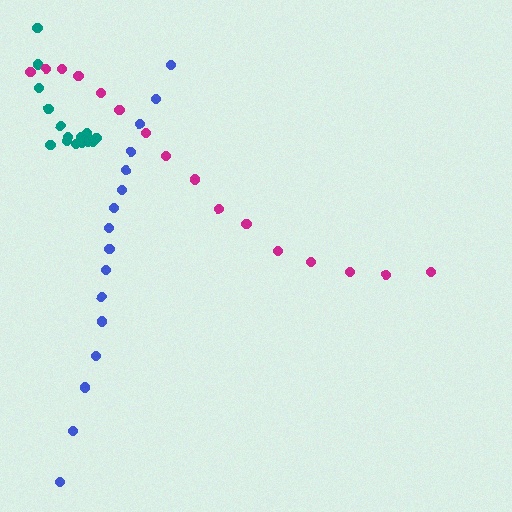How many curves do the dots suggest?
There are 3 distinct paths.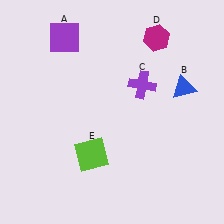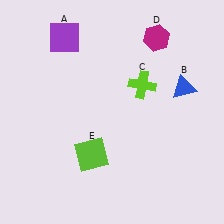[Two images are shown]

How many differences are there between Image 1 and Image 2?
There is 1 difference between the two images.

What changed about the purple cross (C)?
In Image 1, C is purple. In Image 2, it changed to lime.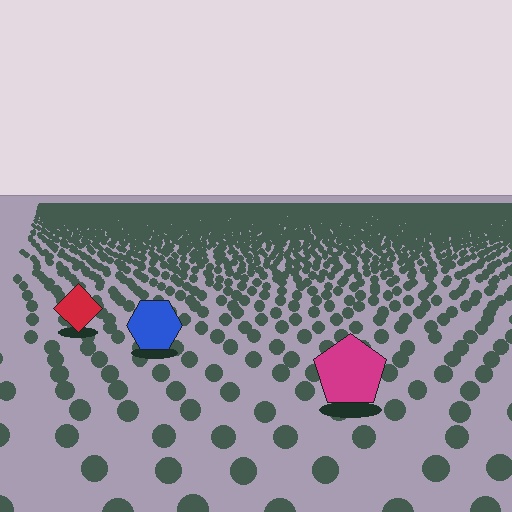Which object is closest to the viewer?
The magenta pentagon is closest. The texture marks near it are larger and more spread out.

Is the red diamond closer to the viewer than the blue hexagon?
No. The blue hexagon is closer — you can tell from the texture gradient: the ground texture is coarser near it.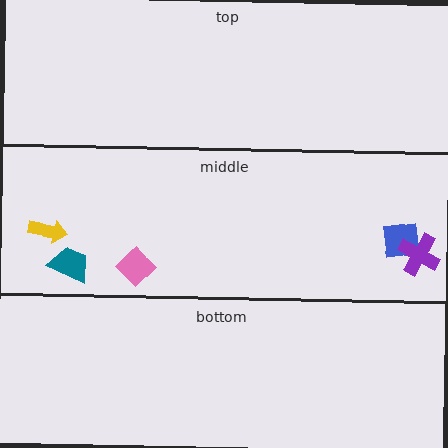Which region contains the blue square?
The middle region.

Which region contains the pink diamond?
The middle region.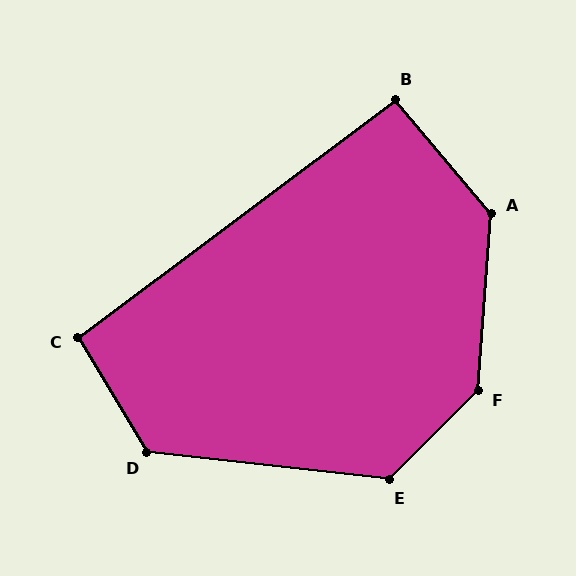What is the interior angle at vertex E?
Approximately 129 degrees (obtuse).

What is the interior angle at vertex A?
Approximately 136 degrees (obtuse).